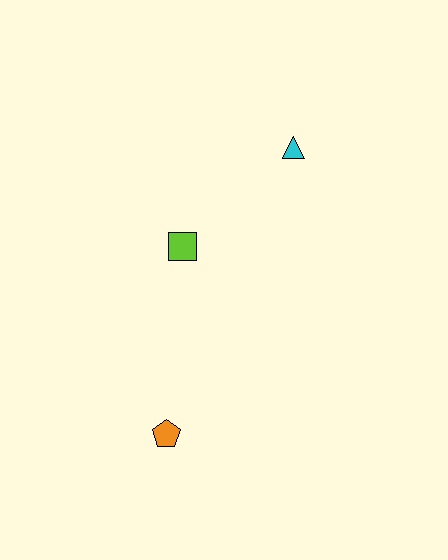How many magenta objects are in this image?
There are no magenta objects.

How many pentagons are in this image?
There is 1 pentagon.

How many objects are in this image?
There are 3 objects.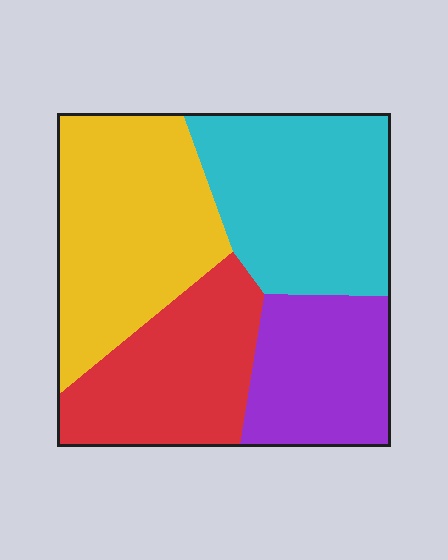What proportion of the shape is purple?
Purple covers around 20% of the shape.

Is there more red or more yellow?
Yellow.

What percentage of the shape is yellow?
Yellow covers around 30% of the shape.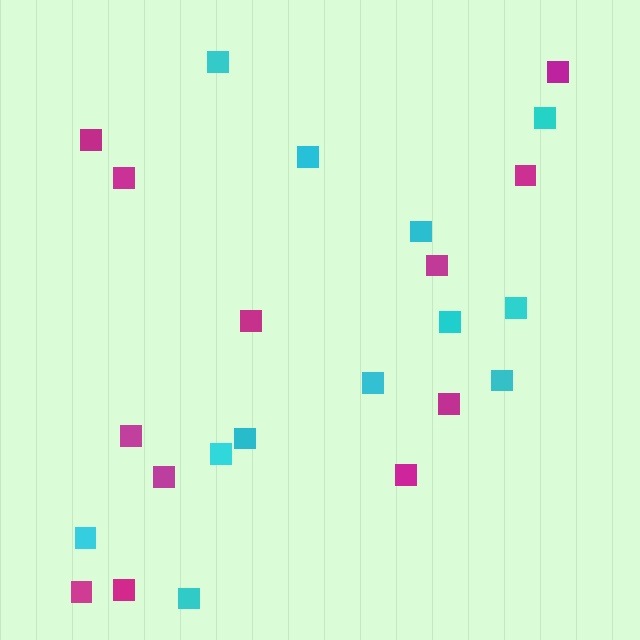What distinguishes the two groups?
There are 2 groups: one group of magenta squares (12) and one group of cyan squares (12).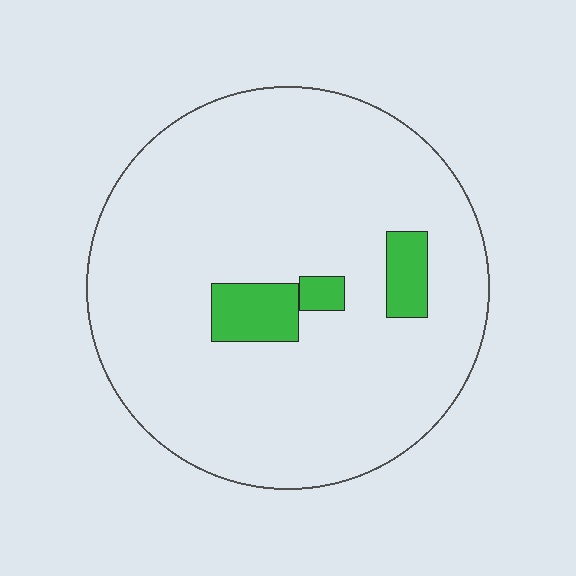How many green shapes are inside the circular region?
3.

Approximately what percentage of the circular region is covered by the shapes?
Approximately 10%.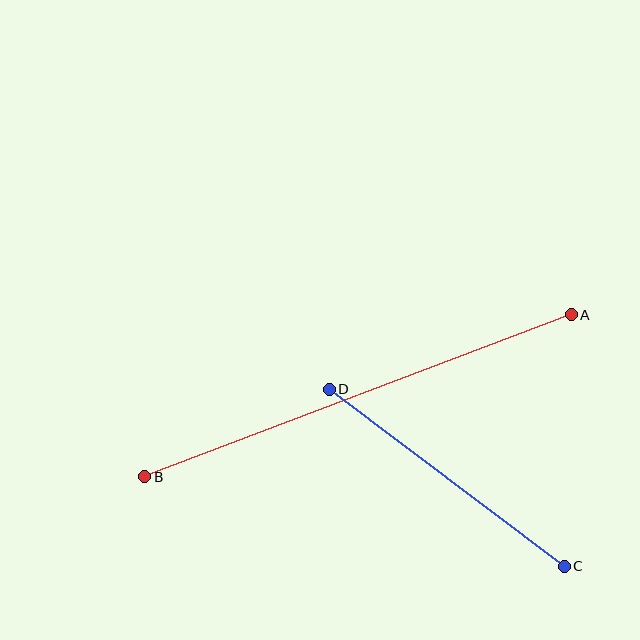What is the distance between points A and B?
The distance is approximately 456 pixels.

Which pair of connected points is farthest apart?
Points A and B are farthest apart.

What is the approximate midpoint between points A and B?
The midpoint is at approximately (358, 396) pixels.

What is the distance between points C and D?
The distance is approximately 294 pixels.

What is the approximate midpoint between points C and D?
The midpoint is at approximately (447, 478) pixels.